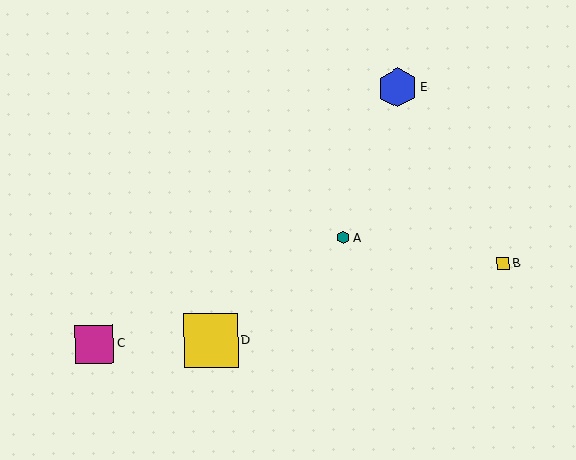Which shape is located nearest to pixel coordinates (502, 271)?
The yellow square (labeled B) at (503, 263) is nearest to that location.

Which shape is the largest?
The yellow square (labeled D) is the largest.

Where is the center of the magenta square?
The center of the magenta square is at (94, 344).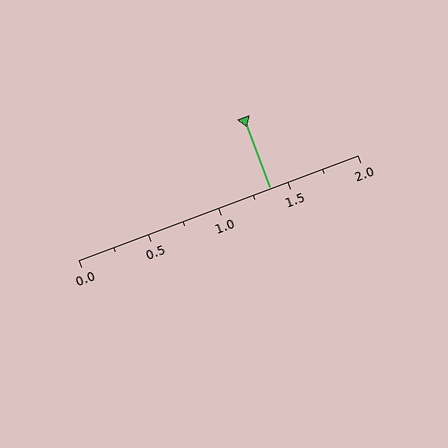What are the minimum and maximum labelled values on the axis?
The axis runs from 0.0 to 2.0.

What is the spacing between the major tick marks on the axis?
The major ticks are spaced 0.5 apart.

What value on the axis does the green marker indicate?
The marker indicates approximately 1.38.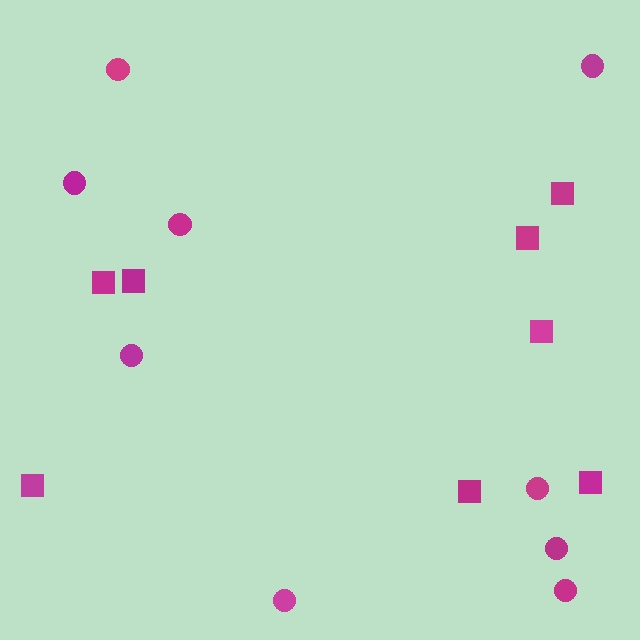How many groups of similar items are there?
There are 2 groups: one group of squares (8) and one group of circles (9).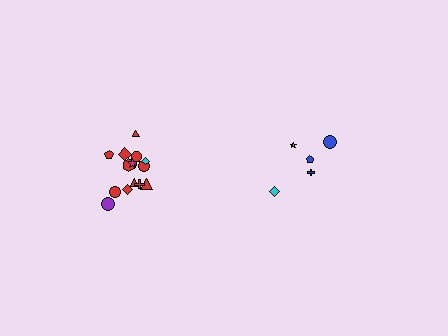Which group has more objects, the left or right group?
The left group.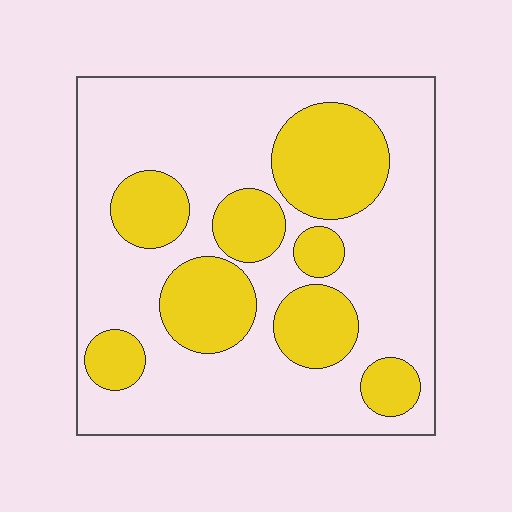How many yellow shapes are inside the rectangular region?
8.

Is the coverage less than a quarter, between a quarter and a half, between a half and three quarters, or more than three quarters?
Between a quarter and a half.